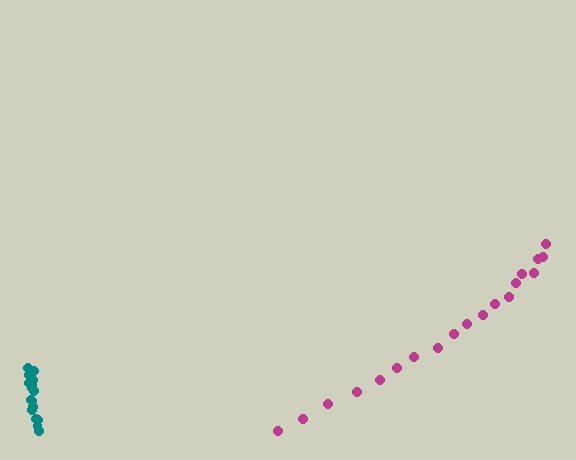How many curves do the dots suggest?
There are 2 distinct paths.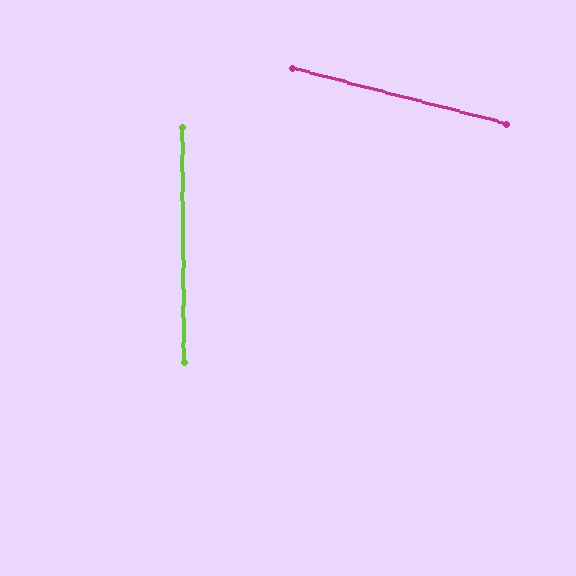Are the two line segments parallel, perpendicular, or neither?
Neither parallel nor perpendicular — they differ by about 75°.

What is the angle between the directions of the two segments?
Approximately 75 degrees.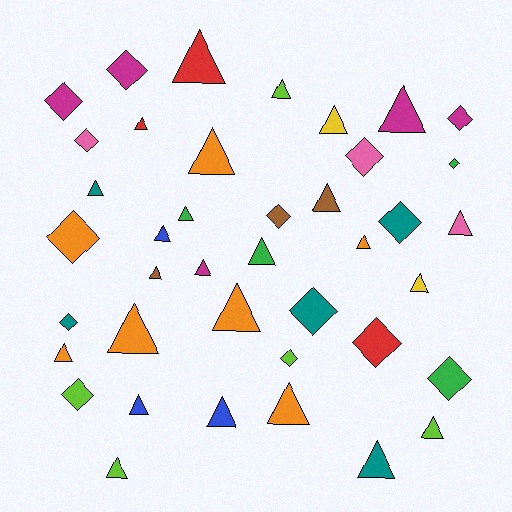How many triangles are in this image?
There are 25 triangles.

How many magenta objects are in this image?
There are 5 magenta objects.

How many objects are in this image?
There are 40 objects.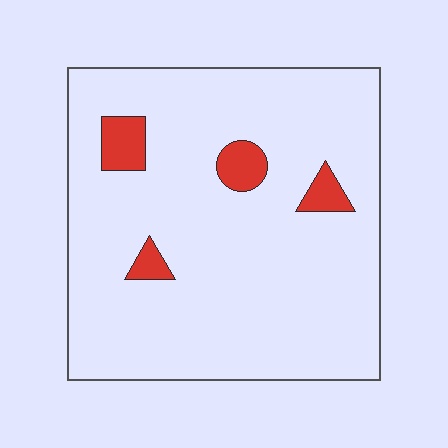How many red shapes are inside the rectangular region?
4.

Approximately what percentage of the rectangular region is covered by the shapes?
Approximately 10%.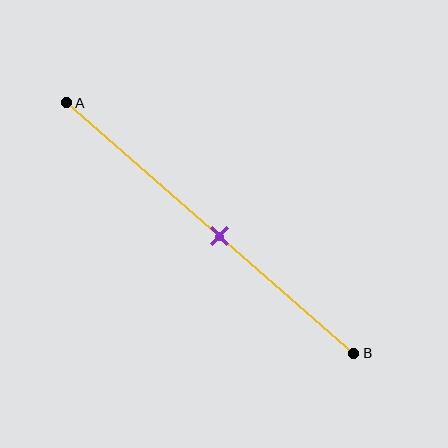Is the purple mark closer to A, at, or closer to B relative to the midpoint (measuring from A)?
The purple mark is closer to point B than the midpoint of segment AB.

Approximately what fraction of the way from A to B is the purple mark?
The purple mark is approximately 55% of the way from A to B.